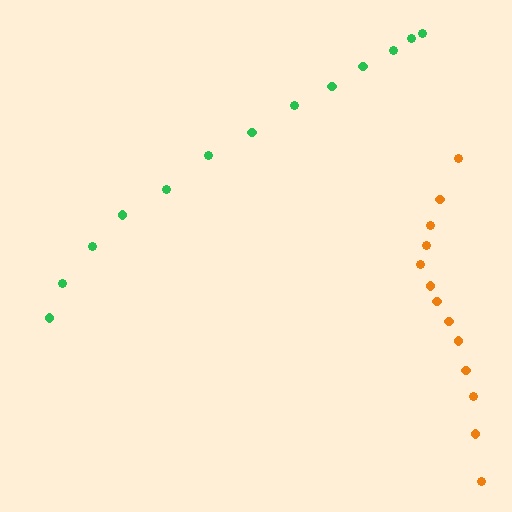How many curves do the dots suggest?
There are 2 distinct paths.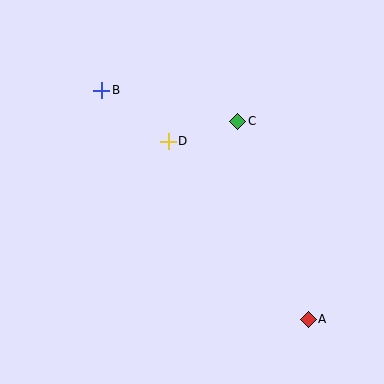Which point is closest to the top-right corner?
Point C is closest to the top-right corner.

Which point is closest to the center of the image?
Point D at (168, 141) is closest to the center.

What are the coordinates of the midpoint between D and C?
The midpoint between D and C is at (203, 131).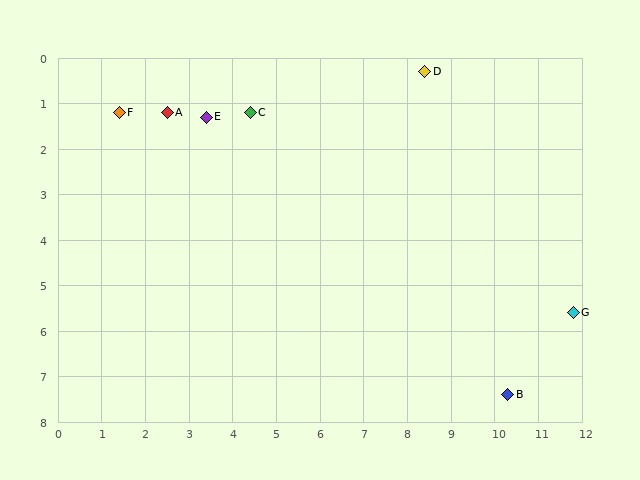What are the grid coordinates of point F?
Point F is at approximately (1.4, 1.2).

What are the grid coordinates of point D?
Point D is at approximately (8.4, 0.3).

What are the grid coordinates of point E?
Point E is at approximately (3.4, 1.3).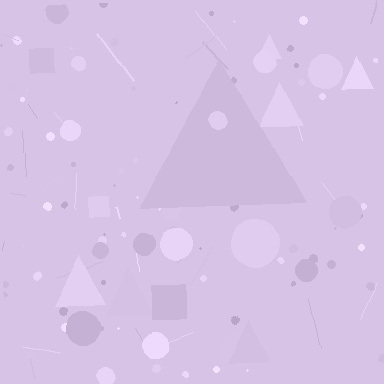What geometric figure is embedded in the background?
A triangle is embedded in the background.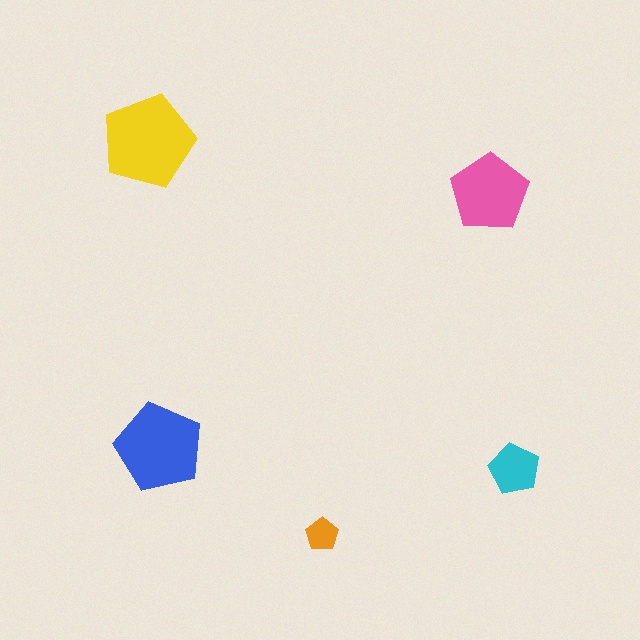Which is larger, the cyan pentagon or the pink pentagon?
The pink one.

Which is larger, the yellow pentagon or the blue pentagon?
The yellow one.